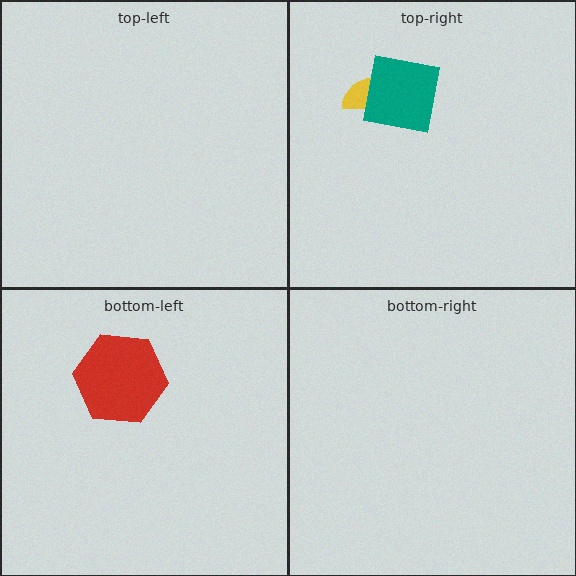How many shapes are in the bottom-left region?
1.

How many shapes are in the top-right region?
2.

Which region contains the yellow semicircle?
The top-right region.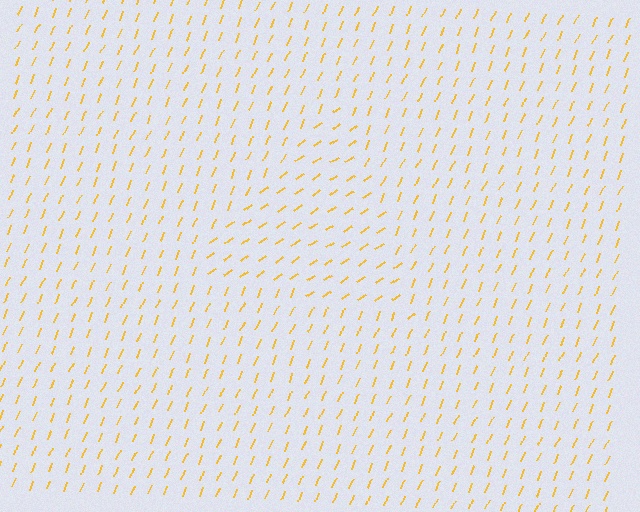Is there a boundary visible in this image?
Yes, there is a texture boundary formed by a change in line orientation.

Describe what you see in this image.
The image is filled with small yellow line segments. A triangle region in the image has lines oriented differently from the surrounding lines, creating a visible texture boundary.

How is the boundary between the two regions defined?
The boundary is defined purely by a change in line orientation (approximately 33 degrees difference). All lines are the same color and thickness.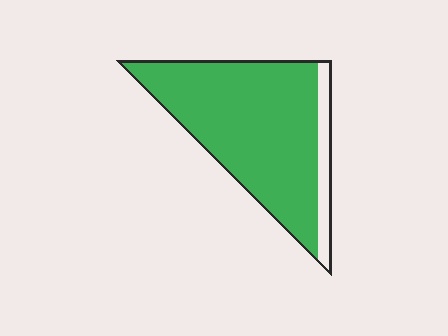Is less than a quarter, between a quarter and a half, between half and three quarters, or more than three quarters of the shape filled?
More than three quarters.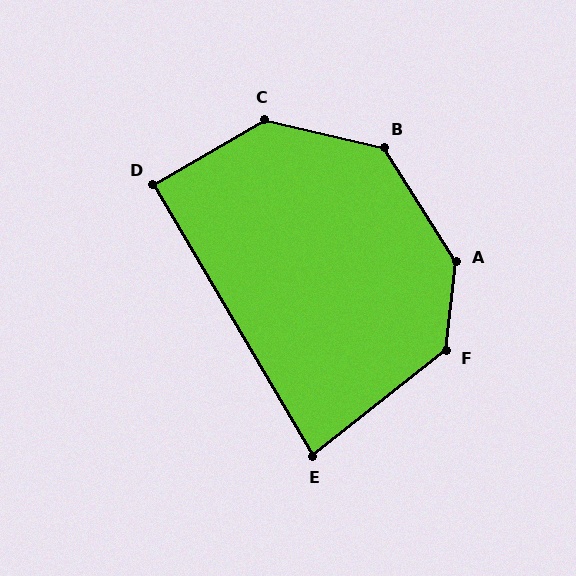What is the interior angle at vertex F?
Approximately 135 degrees (obtuse).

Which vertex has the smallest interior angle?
E, at approximately 82 degrees.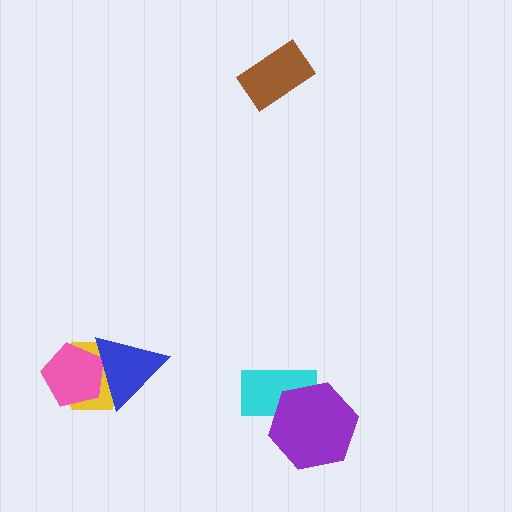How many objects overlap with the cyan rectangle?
1 object overlaps with the cyan rectangle.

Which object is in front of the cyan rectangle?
The purple hexagon is in front of the cyan rectangle.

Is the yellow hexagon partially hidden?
Yes, it is partially covered by another shape.